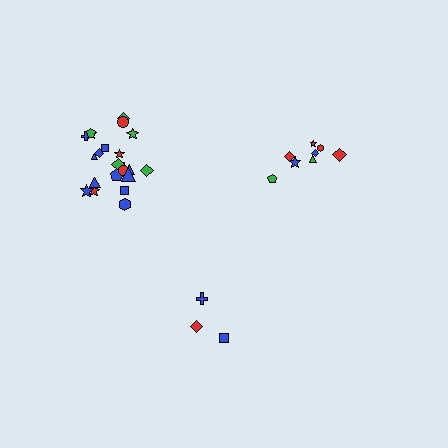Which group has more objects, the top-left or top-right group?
The top-left group.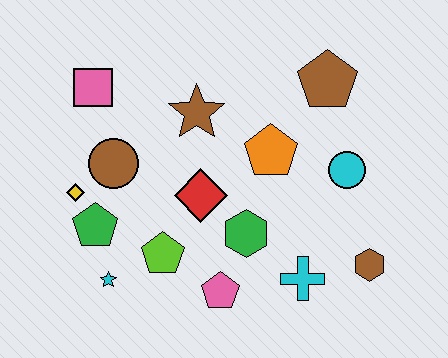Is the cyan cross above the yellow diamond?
No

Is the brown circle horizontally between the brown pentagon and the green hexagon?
No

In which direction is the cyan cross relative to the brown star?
The cyan cross is below the brown star.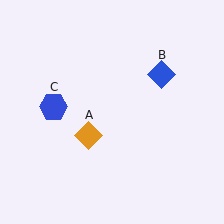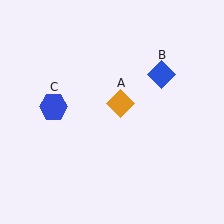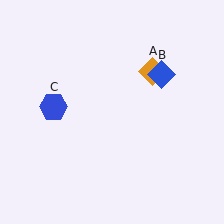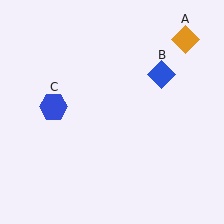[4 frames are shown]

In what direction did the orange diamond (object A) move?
The orange diamond (object A) moved up and to the right.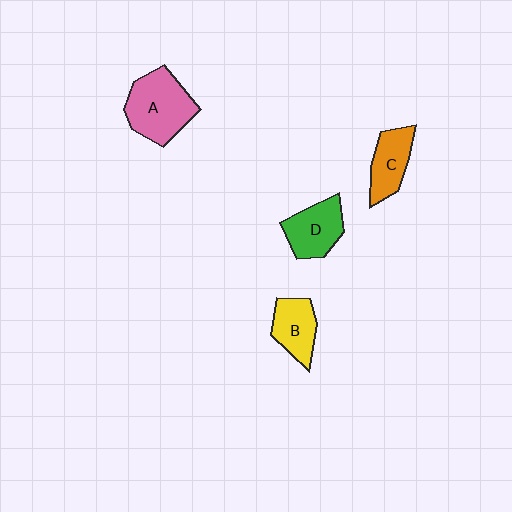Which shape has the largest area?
Shape A (pink).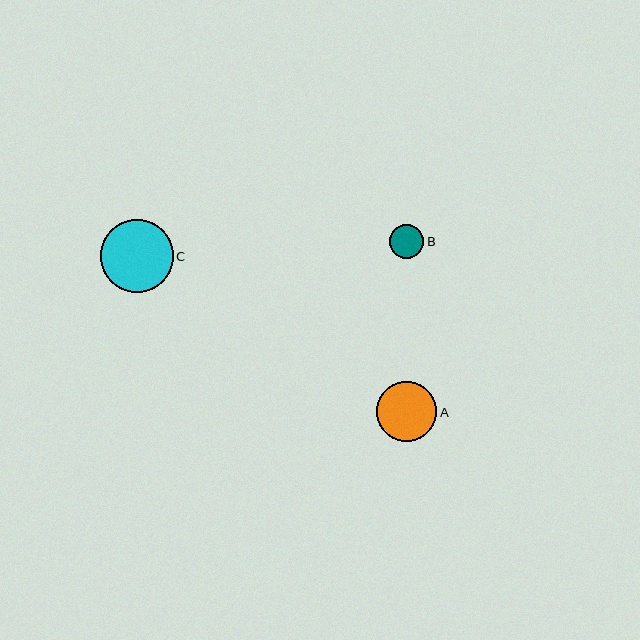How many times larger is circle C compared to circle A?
Circle C is approximately 1.2 times the size of circle A.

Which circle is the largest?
Circle C is the largest with a size of approximately 73 pixels.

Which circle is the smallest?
Circle B is the smallest with a size of approximately 34 pixels.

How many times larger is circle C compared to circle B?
Circle C is approximately 2.1 times the size of circle B.